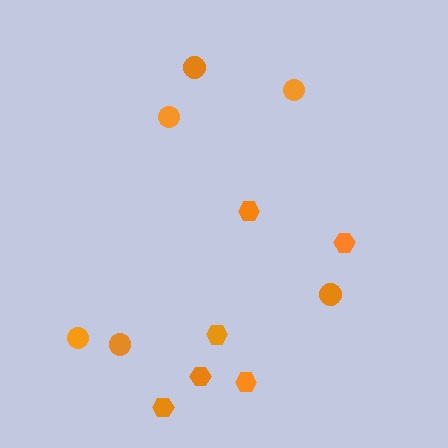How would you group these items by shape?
There are 2 groups: one group of circles (6) and one group of hexagons (6).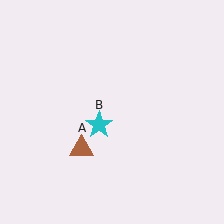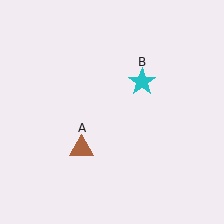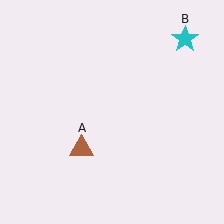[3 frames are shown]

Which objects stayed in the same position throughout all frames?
Brown triangle (object A) remained stationary.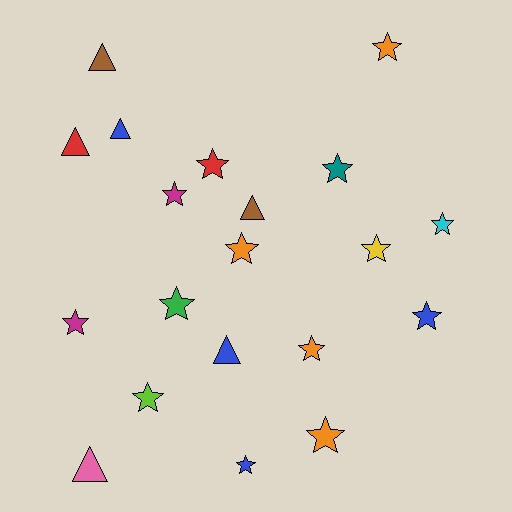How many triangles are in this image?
There are 6 triangles.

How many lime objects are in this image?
There is 1 lime object.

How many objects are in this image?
There are 20 objects.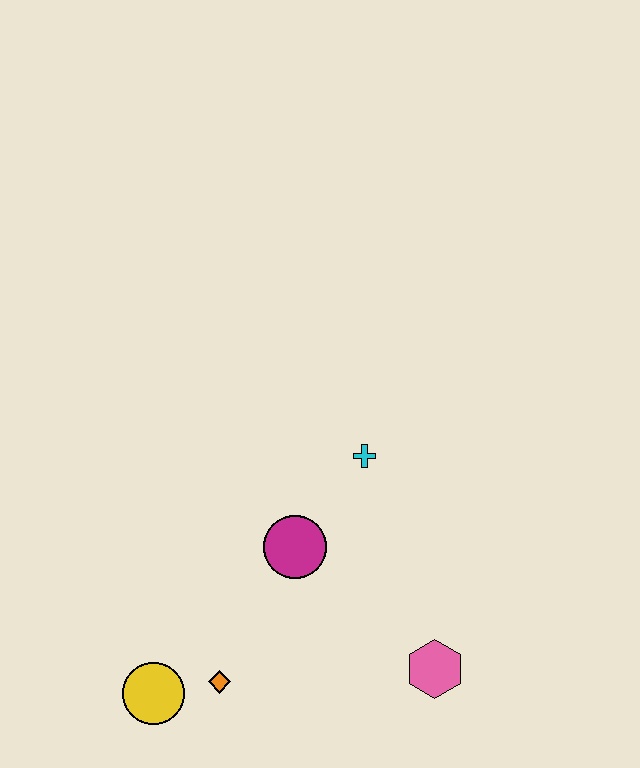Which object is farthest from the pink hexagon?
The yellow circle is farthest from the pink hexagon.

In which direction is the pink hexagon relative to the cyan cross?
The pink hexagon is below the cyan cross.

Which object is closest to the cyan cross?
The magenta circle is closest to the cyan cross.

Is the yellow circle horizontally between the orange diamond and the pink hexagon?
No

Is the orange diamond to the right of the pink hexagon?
No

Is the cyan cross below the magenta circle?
No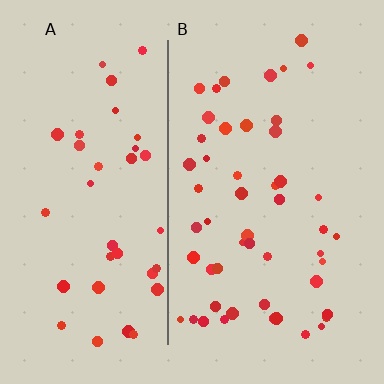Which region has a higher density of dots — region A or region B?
B (the right).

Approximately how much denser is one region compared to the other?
Approximately 1.3× — region B over region A.